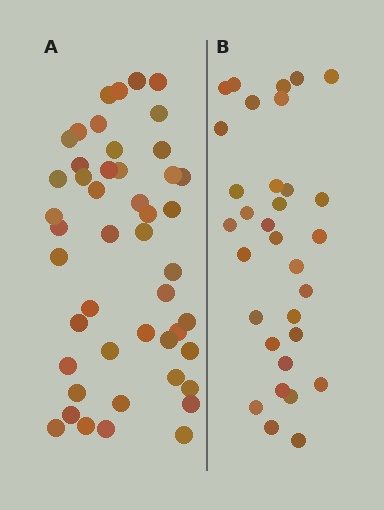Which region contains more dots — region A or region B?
Region A (the left region) has more dots.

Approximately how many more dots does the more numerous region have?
Region A has approximately 15 more dots than region B.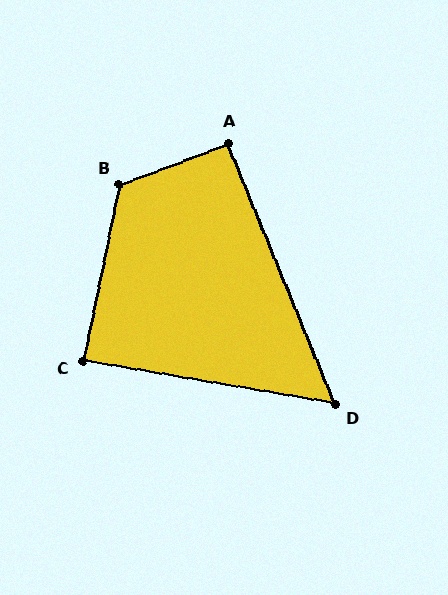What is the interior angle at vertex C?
Approximately 88 degrees (approximately right).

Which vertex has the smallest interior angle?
D, at approximately 58 degrees.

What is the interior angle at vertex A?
Approximately 92 degrees (approximately right).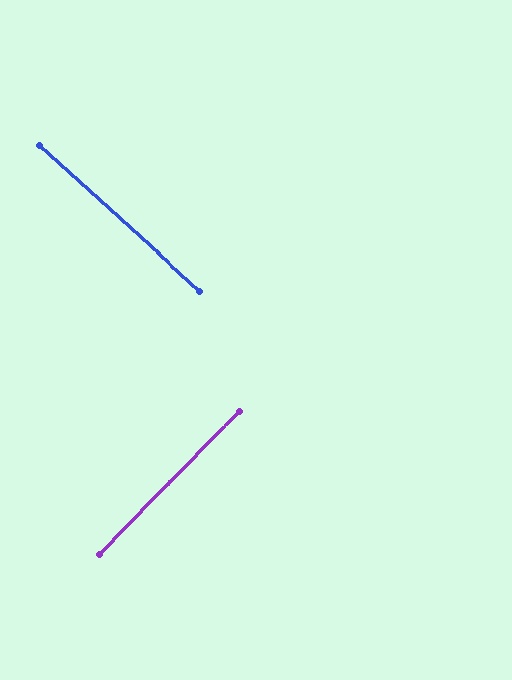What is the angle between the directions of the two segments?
Approximately 88 degrees.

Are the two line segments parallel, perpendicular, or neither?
Perpendicular — they meet at approximately 88°.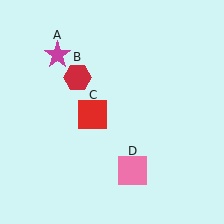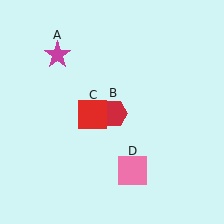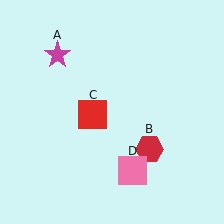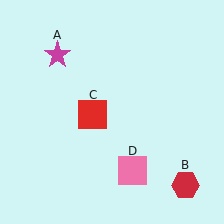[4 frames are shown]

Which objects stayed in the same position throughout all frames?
Magenta star (object A) and red square (object C) and pink square (object D) remained stationary.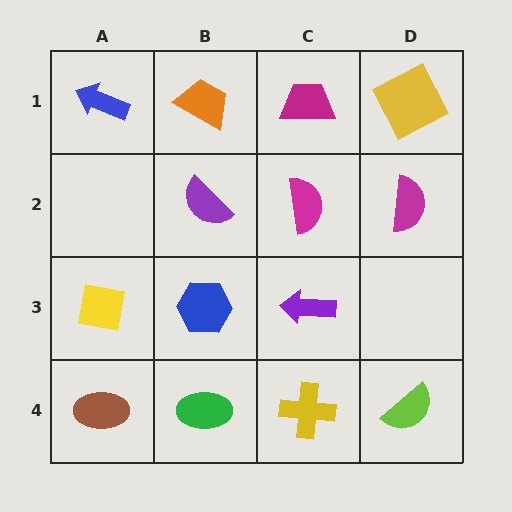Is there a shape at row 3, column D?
No, that cell is empty.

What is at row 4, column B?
A green ellipse.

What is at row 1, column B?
An orange trapezoid.